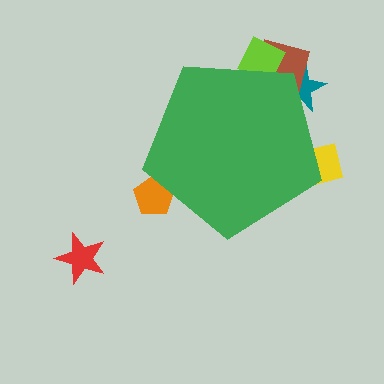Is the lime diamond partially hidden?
Yes, the lime diamond is partially hidden behind the green pentagon.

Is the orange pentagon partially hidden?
Yes, the orange pentagon is partially hidden behind the green pentagon.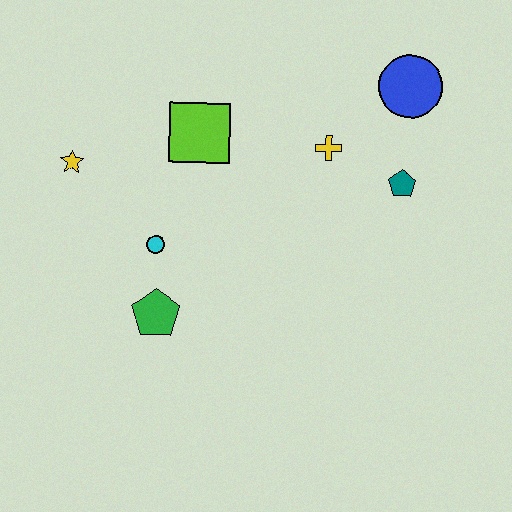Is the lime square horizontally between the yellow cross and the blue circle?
No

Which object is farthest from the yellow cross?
The yellow star is farthest from the yellow cross.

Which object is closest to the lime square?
The cyan circle is closest to the lime square.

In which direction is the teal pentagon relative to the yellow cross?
The teal pentagon is to the right of the yellow cross.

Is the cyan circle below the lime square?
Yes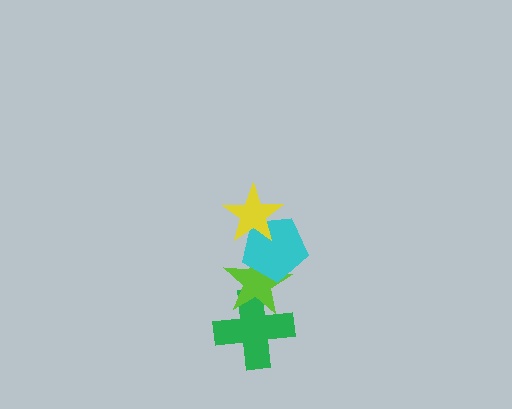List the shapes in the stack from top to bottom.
From top to bottom: the yellow star, the cyan pentagon, the lime star, the green cross.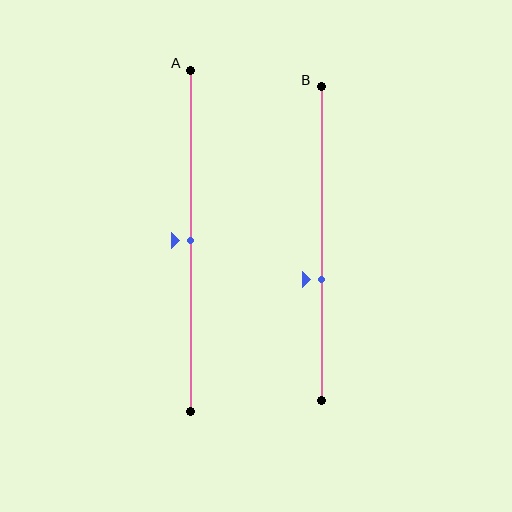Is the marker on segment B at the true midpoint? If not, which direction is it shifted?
No, the marker on segment B is shifted downward by about 11% of the segment length.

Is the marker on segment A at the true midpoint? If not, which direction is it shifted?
Yes, the marker on segment A is at the true midpoint.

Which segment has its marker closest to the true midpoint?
Segment A has its marker closest to the true midpoint.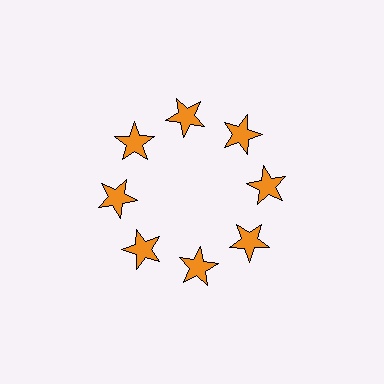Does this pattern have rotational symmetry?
Yes, this pattern has 8-fold rotational symmetry. It looks the same after rotating 45 degrees around the center.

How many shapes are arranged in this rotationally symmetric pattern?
There are 8 shapes, arranged in 8 groups of 1.